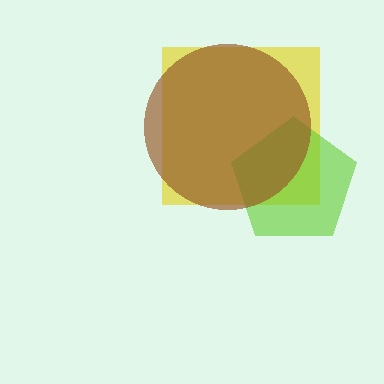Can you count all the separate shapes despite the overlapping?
Yes, there are 3 separate shapes.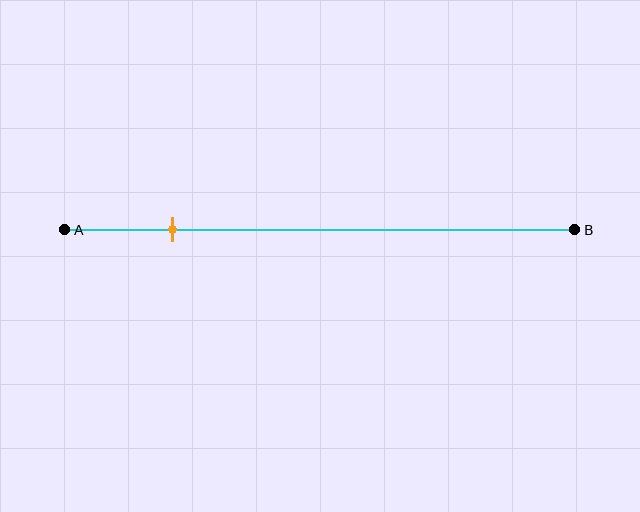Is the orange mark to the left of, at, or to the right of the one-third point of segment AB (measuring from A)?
The orange mark is to the left of the one-third point of segment AB.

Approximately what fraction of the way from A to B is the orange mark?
The orange mark is approximately 20% of the way from A to B.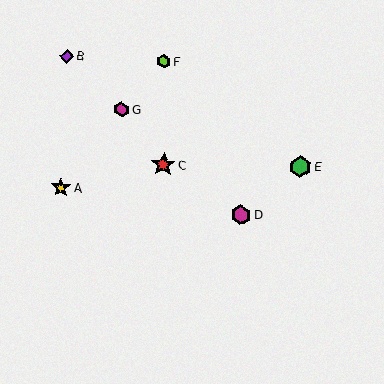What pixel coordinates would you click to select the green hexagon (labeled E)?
Click at (300, 167) to select the green hexagon E.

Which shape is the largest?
The red star (labeled C) is the largest.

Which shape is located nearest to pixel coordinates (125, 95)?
The magenta hexagon (labeled G) at (121, 109) is nearest to that location.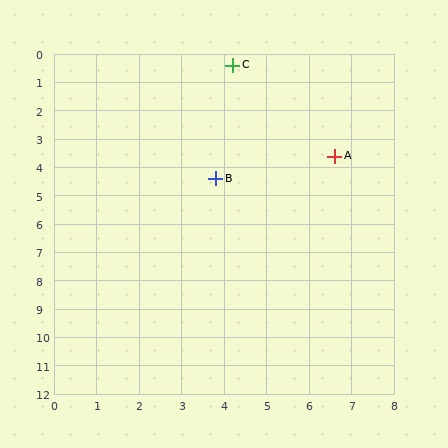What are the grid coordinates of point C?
Point C is at approximately (4.2, 0.4).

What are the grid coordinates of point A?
Point A is at approximately (6.6, 3.6).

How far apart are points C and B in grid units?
Points C and B are about 4.0 grid units apart.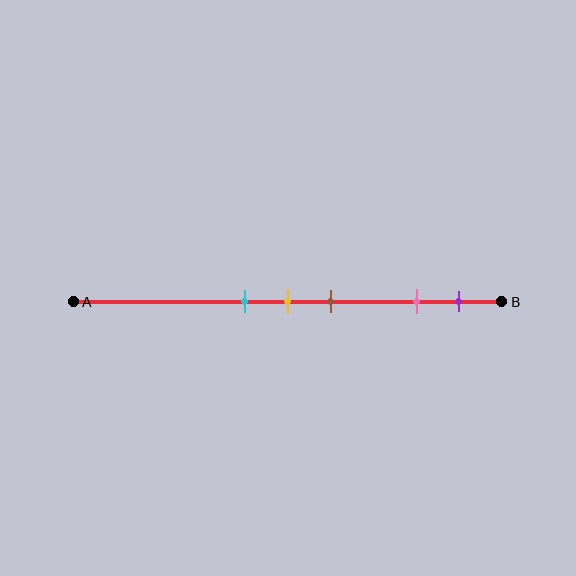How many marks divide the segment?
There are 5 marks dividing the segment.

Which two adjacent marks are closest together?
The cyan and yellow marks are the closest adjacent pair.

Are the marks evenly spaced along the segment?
No, the marks are not evenly spaced.